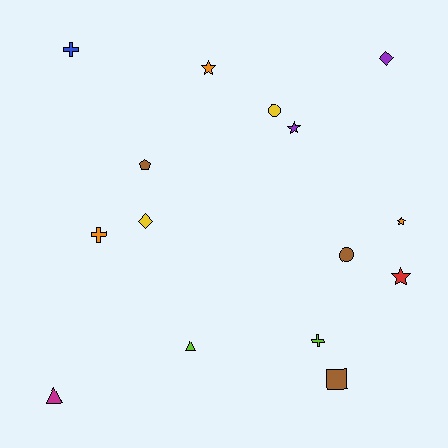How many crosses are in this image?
There are 3 crosses.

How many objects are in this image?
There are 15 objects.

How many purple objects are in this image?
There are 2 purple objects.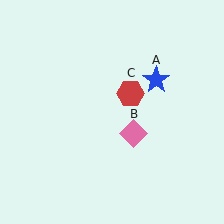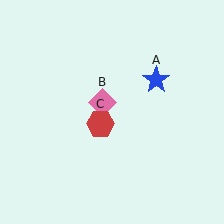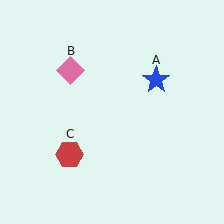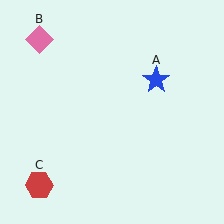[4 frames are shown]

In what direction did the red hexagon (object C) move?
The red hexagon (object C) moved down and to the left.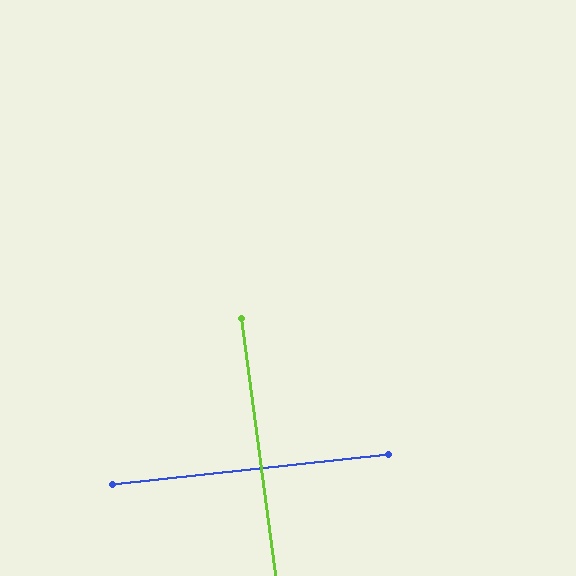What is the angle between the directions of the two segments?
Approximately 89 degrees.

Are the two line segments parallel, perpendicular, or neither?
Perpendicular — they meet at approximately 89°.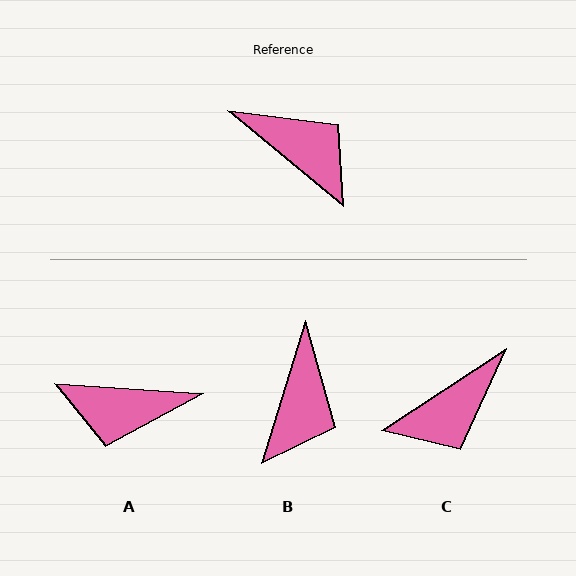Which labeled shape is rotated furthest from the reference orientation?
A, about 144 degrees away.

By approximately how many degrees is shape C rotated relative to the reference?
Approximately 107 degrees clockwise.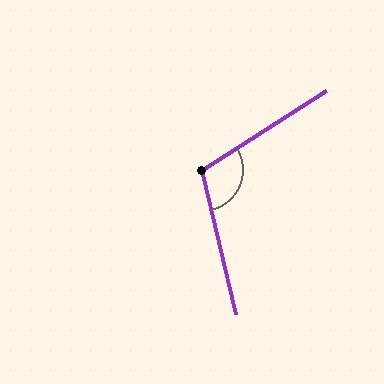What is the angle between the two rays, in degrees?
Approximately 110 degrees.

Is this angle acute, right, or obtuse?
It is obtuse.